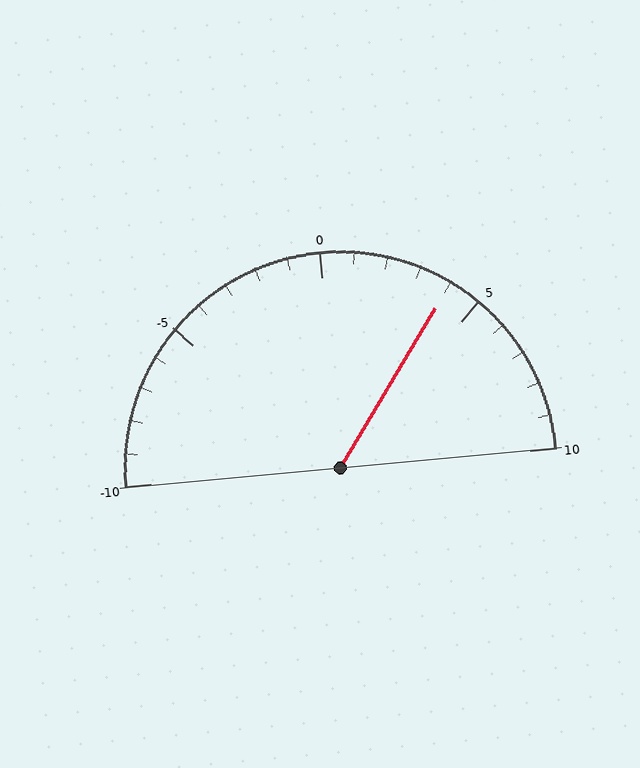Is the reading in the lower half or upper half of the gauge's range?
The reading is in the upper half of the range (-10 to 10).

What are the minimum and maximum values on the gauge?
The gauge ranges from -10 to 10.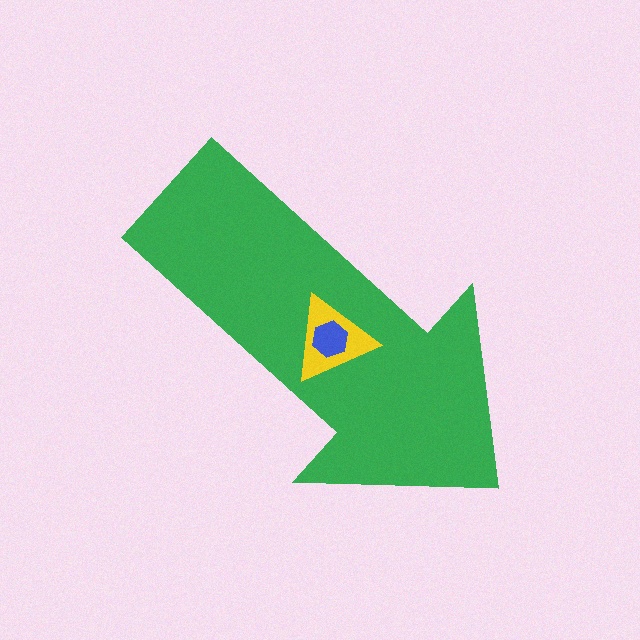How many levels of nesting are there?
3.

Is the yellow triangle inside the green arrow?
Yes.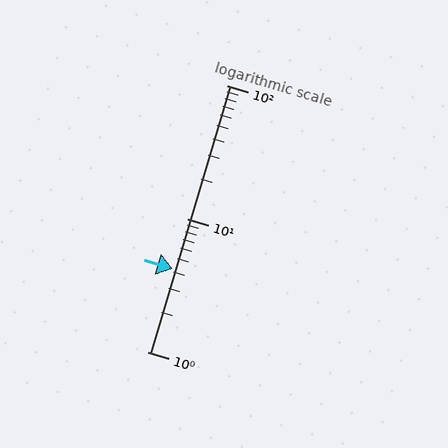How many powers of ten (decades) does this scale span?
The scale spans 2 decades, from 1 to 100.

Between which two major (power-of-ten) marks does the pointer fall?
The pointer is between 1 and 10.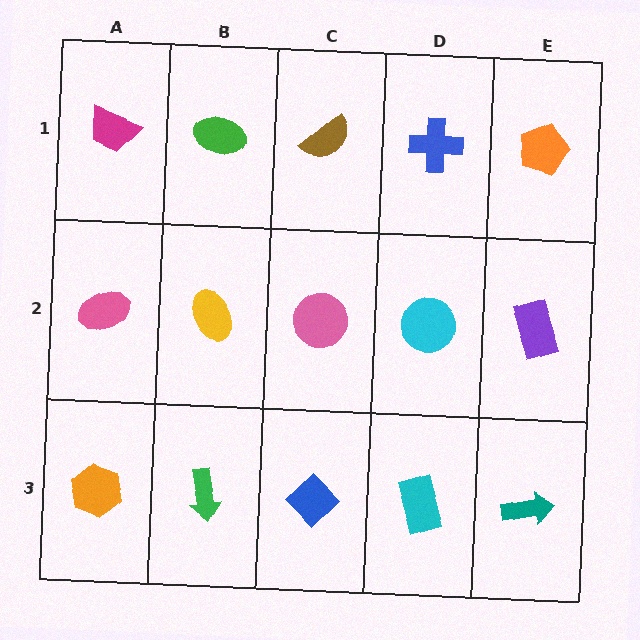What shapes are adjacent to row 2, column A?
A magenta trapezoid (row 1, column A), an orange hexagon (row 3, column A), a yellow ellipse (row 2, column B).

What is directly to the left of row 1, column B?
A magenta trapezoid.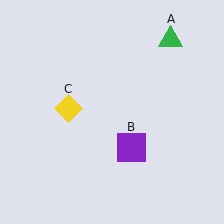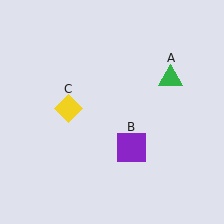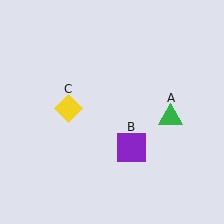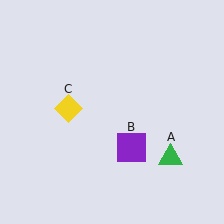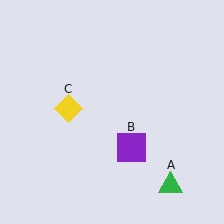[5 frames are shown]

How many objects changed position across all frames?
1 object changed position: green triangle (object A).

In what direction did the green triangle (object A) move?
The green triangle (object A) moved down.